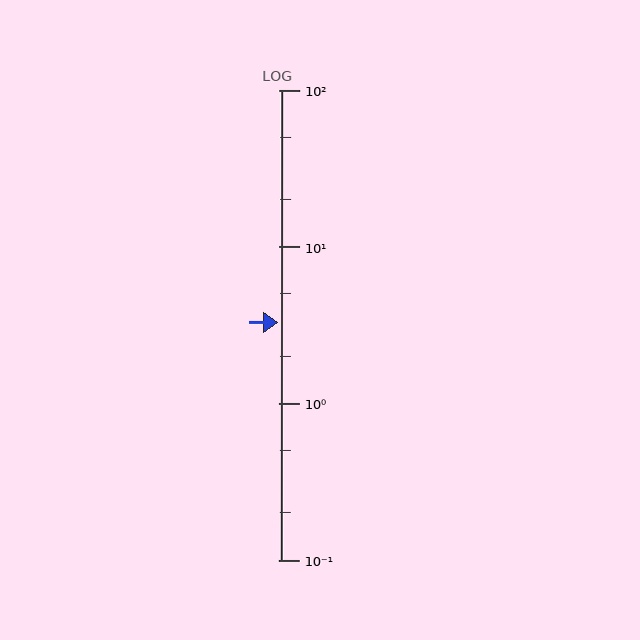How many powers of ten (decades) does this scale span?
The scale spans 3 decades, from 0.1 to 100.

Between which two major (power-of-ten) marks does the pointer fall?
The pointer is between 1 and 10.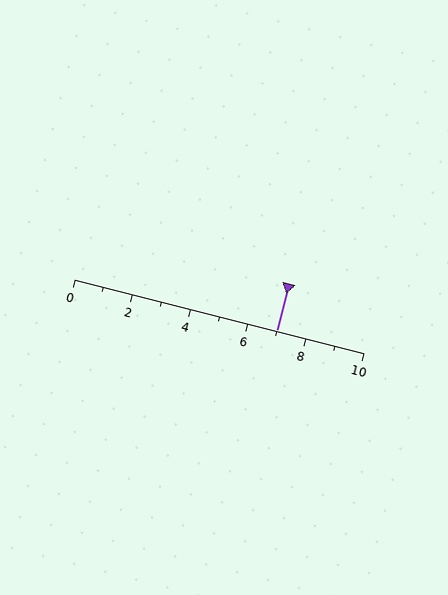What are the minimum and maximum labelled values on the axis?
The axis runs from 0 to 10.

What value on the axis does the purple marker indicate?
The marker indicates approximately 7.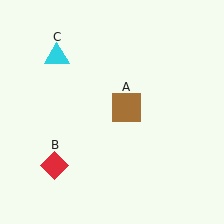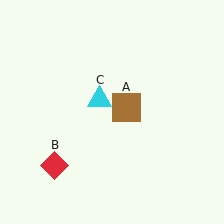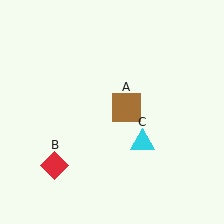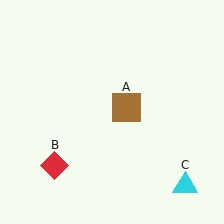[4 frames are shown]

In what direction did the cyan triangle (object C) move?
The cyan triangle (object C) moved down and to the right.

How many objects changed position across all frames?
1 object changed position: cyan triangle (object C).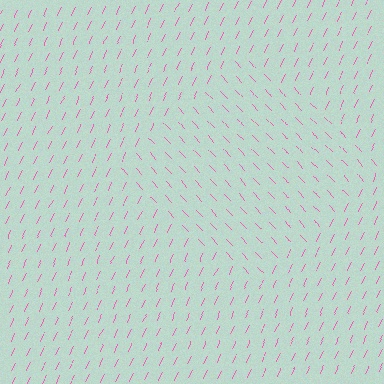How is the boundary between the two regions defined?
The boundary is defined purely by a change in line orientation (approximately 69 degrees difference). All lines are the same color and thickness.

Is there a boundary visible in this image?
Yes, there is a texture boundary formed by a change in line orientation.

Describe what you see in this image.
The image is filled with small pink line segments. A diamond region in the image has lines oriented differently from the surrounding lines, creating a visible texture boundary.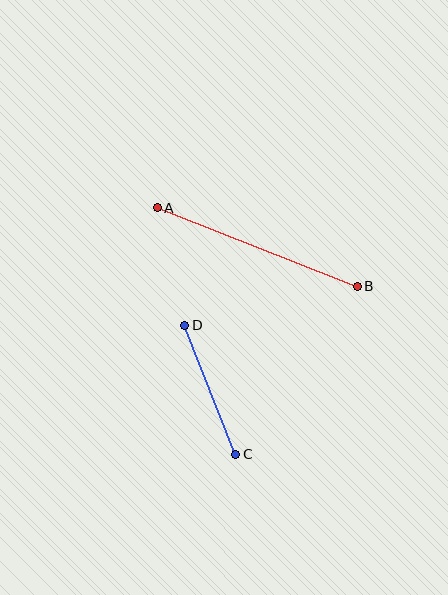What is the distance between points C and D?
The distance is approximately 139 pixels.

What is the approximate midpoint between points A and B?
The midpoint is at approximately (257, 247) pixels.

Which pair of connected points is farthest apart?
Points A and B are farthest apart.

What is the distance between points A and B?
The distance is approximately 215 pixels.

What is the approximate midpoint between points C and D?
The midpoint is at approximately (210, 390) pixels.